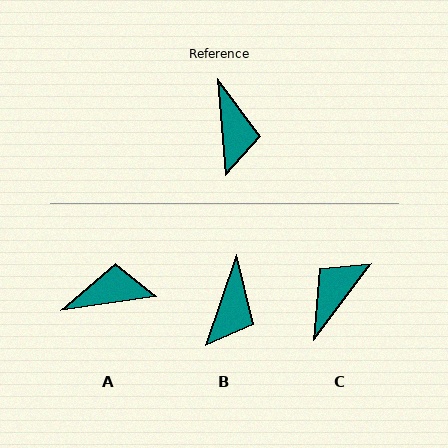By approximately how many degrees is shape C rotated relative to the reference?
Approximately 138 degrees counter-clockwise.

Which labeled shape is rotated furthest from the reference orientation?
C, about 138 degrees away.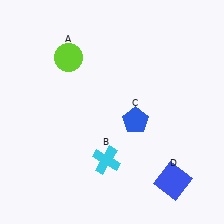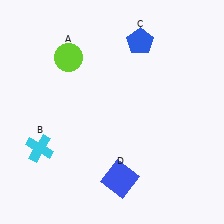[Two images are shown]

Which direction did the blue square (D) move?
The blue square (D) moved left.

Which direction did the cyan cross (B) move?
The cyan cross (B) moved left.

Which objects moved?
The objects that moved are: the cyan cross (B), the blue pentagon (C), the blue square (D).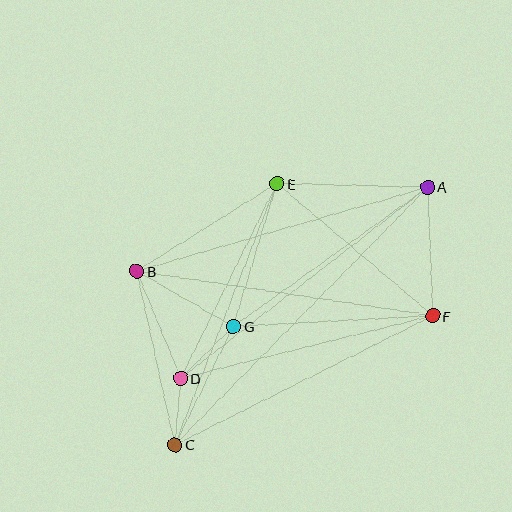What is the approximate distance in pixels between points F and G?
The distance between F and G is approximately 199 pixels.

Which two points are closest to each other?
Points C and D are closest to each other.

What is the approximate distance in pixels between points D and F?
The distance between D and F is approximately 260 pixels.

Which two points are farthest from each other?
Points A and C are farthest from each other.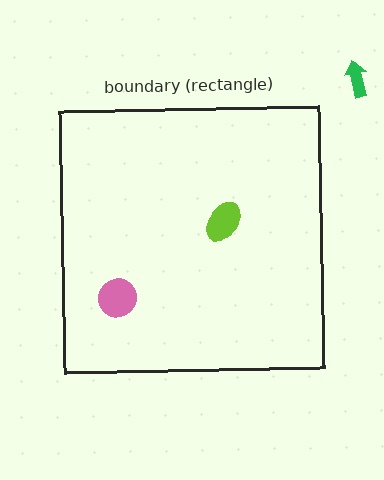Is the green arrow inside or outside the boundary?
Outside.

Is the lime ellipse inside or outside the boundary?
Inside.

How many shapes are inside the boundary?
2 inside, 1 outside.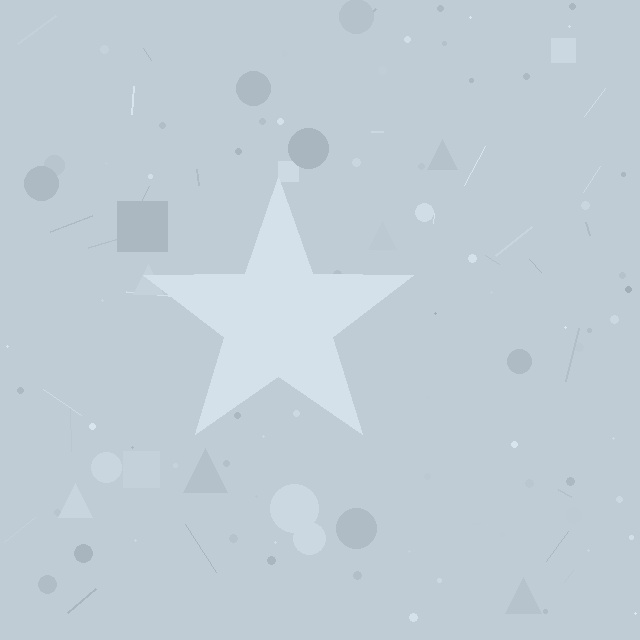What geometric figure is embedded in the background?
A star is embedded in the background.